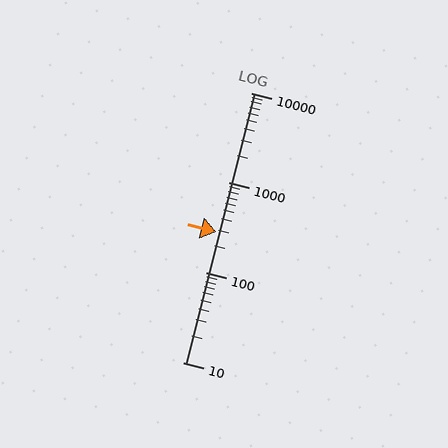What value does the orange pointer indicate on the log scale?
The pointer indicates approximately 280.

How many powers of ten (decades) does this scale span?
The scale spans 3 decades, from 10 to 10000.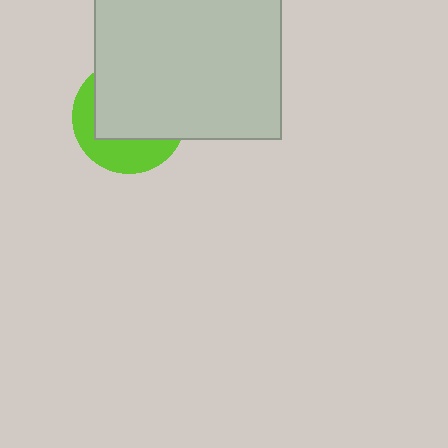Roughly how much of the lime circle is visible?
A small part of it is visible (roughly 36%).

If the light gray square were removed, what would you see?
You would see the complete lime circle.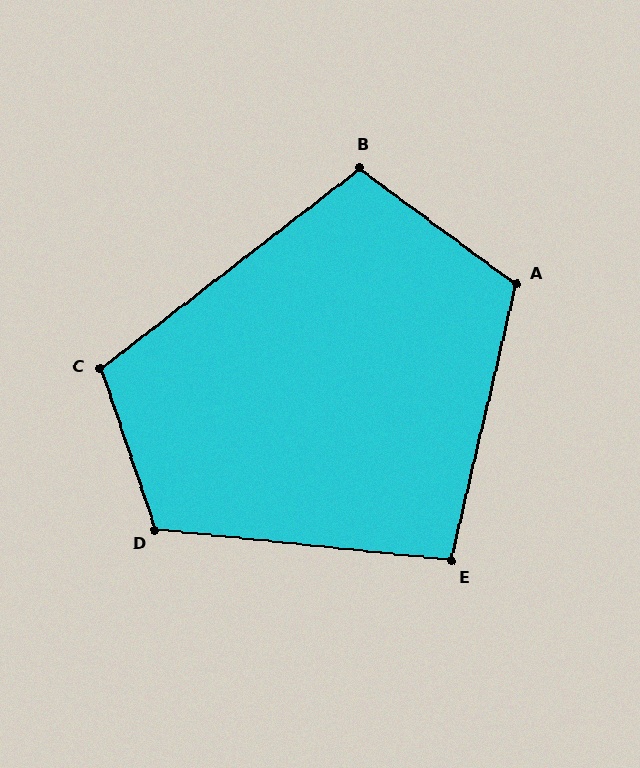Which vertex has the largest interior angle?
D, at approximately 115 degrees.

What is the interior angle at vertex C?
Approximately 109 degrees (obtuse).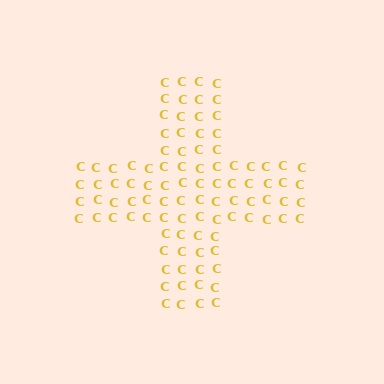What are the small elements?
The small elements are letter C's.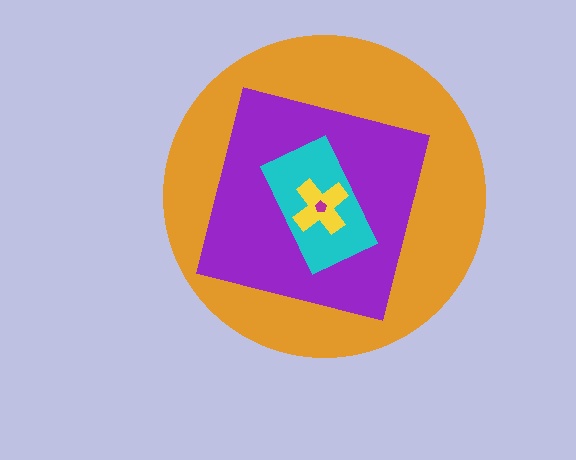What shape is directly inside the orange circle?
The purple square.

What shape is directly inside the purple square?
The cyan rectangle.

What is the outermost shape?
The orange circle.